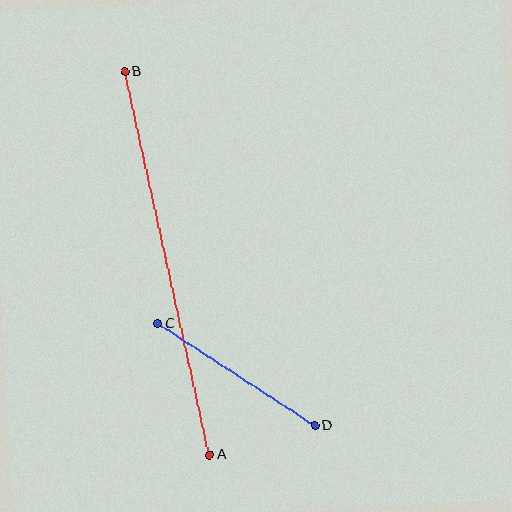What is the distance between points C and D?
The distance is approximately 187 pixels.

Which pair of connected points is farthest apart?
Points A and B are farthest apart.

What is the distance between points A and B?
The distance is approximately 392 pixels.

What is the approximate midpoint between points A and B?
The midpoint is at approximately (167, 263) pixels.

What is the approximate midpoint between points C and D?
The midpoint is at approximately (236, 375) pixels.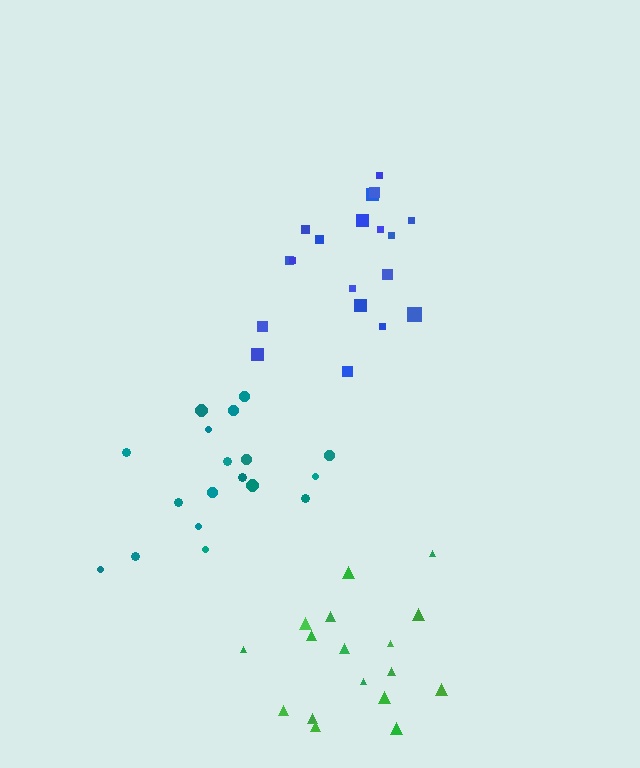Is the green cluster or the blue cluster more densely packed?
Blue.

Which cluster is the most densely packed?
Blue.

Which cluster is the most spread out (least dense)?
Teal.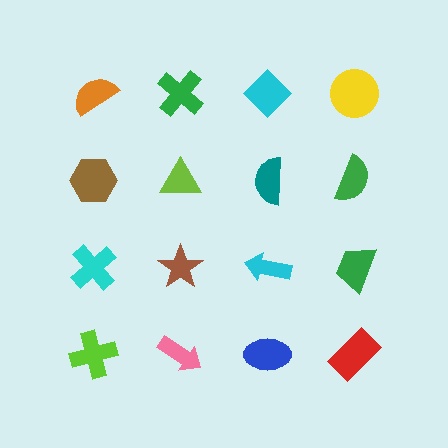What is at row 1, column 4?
A yellow circle.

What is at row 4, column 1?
A lime cross.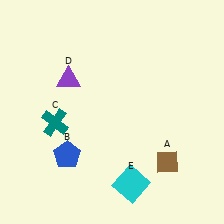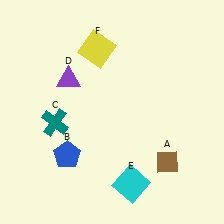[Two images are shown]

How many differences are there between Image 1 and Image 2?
There is 1 difference between the two images.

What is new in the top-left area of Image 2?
A yellow square (F) was added in the top-left area of Image 2.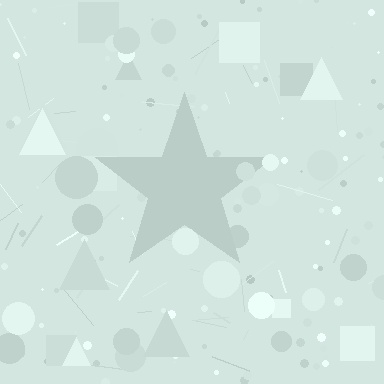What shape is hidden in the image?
A star is hidden in the image.